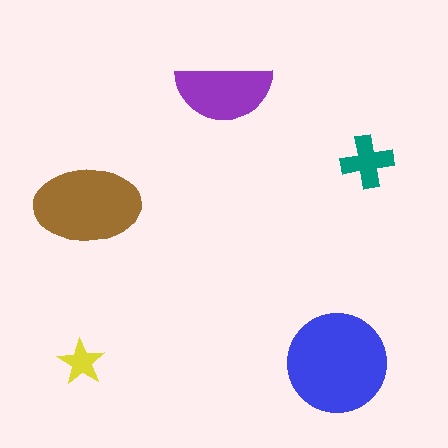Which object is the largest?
The blue circle.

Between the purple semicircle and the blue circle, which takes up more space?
The blue circle.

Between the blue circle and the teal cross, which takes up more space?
The blue circle.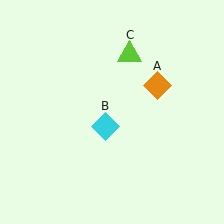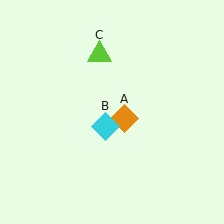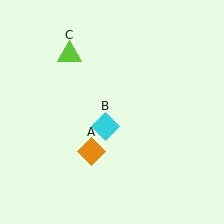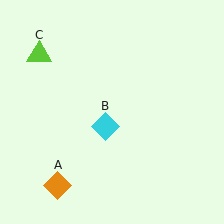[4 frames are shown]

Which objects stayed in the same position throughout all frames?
Cyan diamond (object B) remained stationary.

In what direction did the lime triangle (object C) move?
The lime triangle (object C) moved left.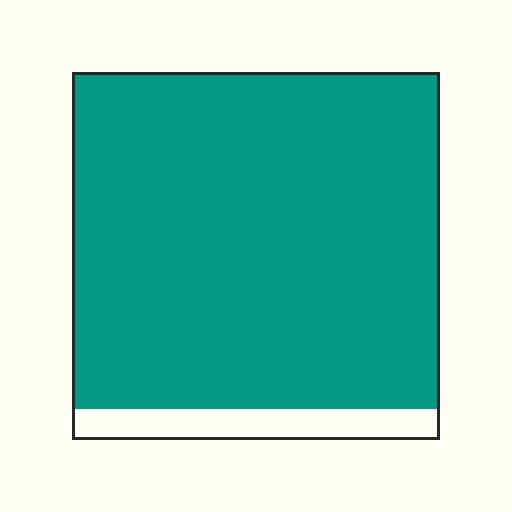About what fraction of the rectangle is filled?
About nine tenths (9/10).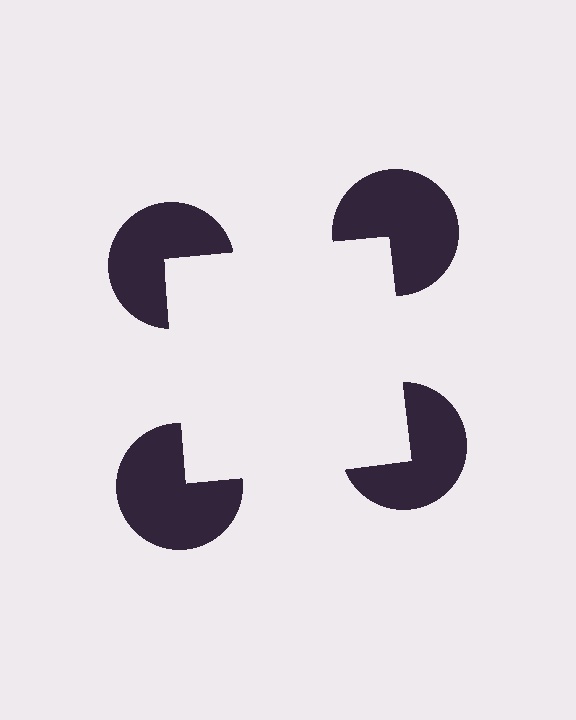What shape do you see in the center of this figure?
An illusory square — its edges are inferred from the aligned wedge cuts in the pac-man discs, not physically drawn.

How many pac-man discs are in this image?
There are 4 — one at each vertex of the illusory square.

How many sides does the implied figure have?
4 sides.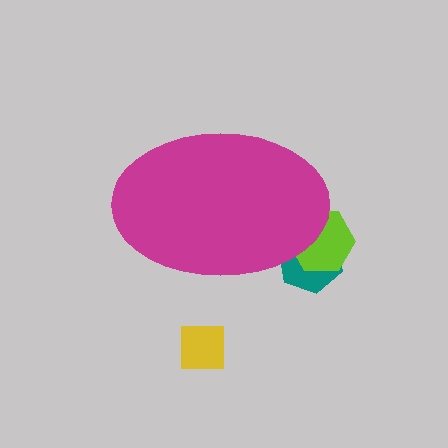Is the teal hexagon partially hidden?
Yes, the teal hexagon is partially hidden behind the magenta ellipse.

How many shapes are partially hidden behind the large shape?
2 shapes are partially hidden.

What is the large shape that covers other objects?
A magenta ellipse.